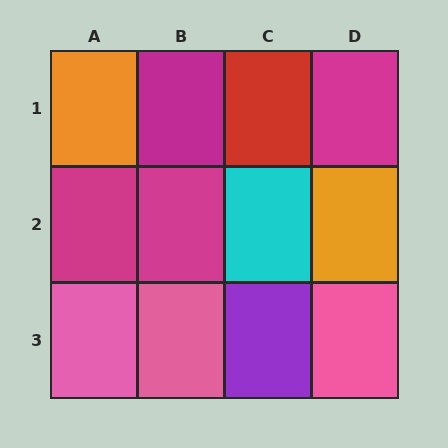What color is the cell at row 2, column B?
Magenta.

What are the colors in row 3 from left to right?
Pink, pink, purple, pink.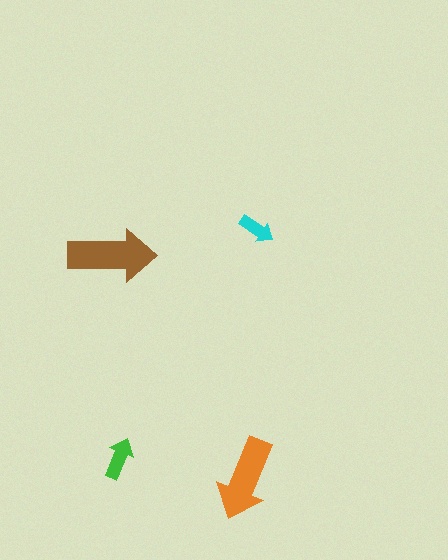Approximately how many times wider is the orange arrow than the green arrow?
About 2 times wider.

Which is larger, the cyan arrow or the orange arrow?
The orange one.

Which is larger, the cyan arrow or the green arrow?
The green one.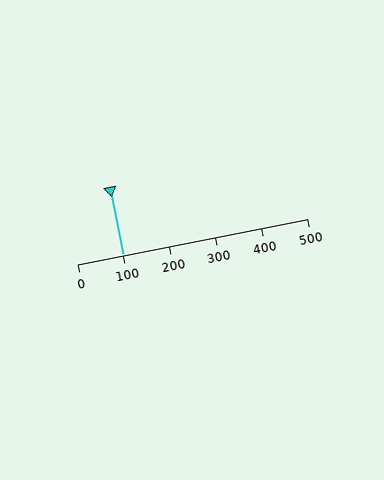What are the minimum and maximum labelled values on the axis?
The axis runs from 0 to 500.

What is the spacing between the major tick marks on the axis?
The major ticks are spaced 100 apart.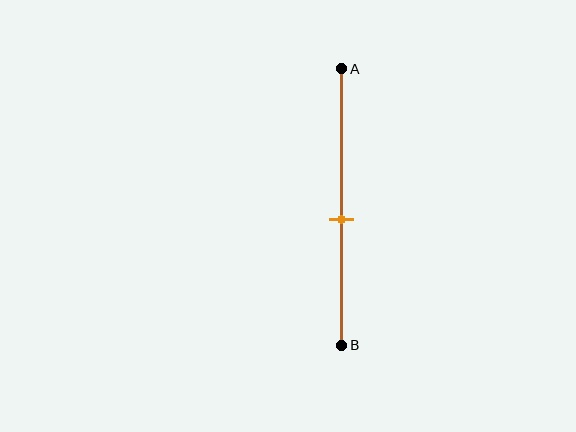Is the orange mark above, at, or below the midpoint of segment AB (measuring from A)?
The orange mark is below the midpoint of segment AB.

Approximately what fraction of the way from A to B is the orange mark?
The orange mark is approximately 55% of the way from A to B.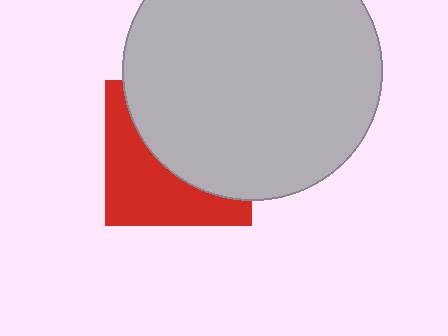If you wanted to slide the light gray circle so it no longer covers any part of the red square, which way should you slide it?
Slide it toward the upper-right — that is the most direct way to separate the two shapes.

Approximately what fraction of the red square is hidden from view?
Roughly 57% of the red square is hidden behind the light gray circle.